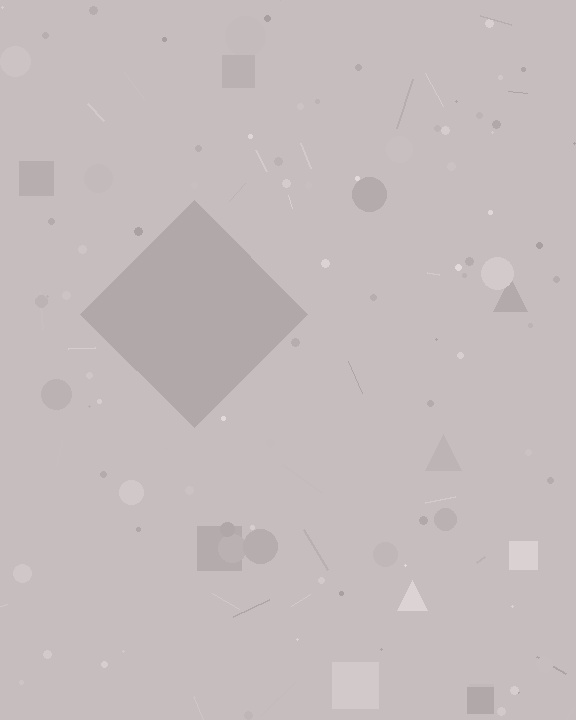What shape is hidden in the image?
A diamond is hidden in the image.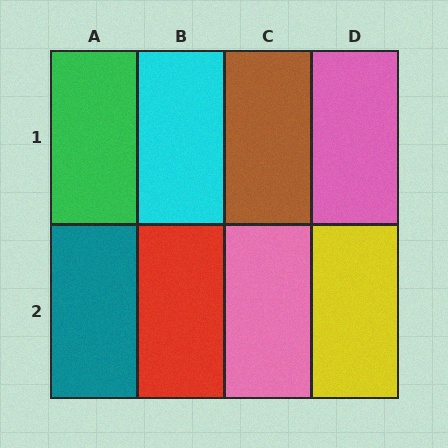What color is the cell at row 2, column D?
Yellow.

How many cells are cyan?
1 cell is cyan.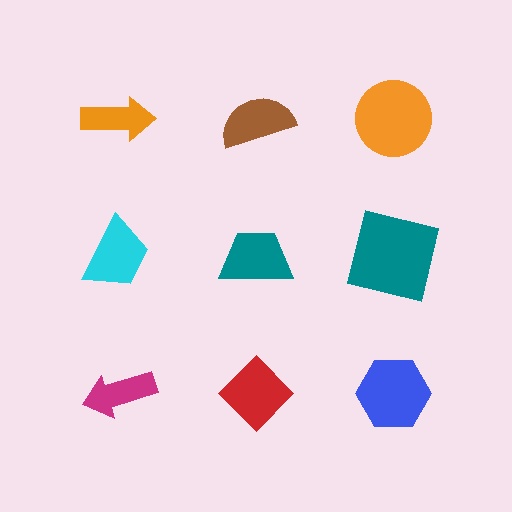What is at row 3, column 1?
A magenta arrow.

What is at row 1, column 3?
An orange circle.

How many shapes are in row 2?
3 shapes.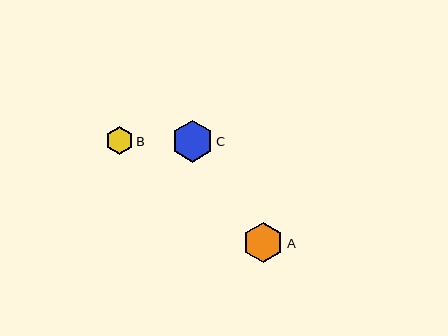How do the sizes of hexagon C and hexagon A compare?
Hexagon C and hexagon A are approximately the same size.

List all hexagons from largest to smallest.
From largest to smallest: C, A, B.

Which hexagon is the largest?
Hexagon C is the largest with a size of approximately 42 pixels.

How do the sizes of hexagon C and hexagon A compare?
Hexagon C and hexagon A are approximately the same size.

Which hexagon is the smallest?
Hexagon B is the smallest with a size of approximately 28 pixels.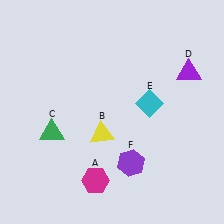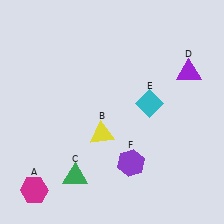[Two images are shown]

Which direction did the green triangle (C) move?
The green triangle (C) moved down.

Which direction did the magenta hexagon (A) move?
The magenta hexagon (A) moved left.